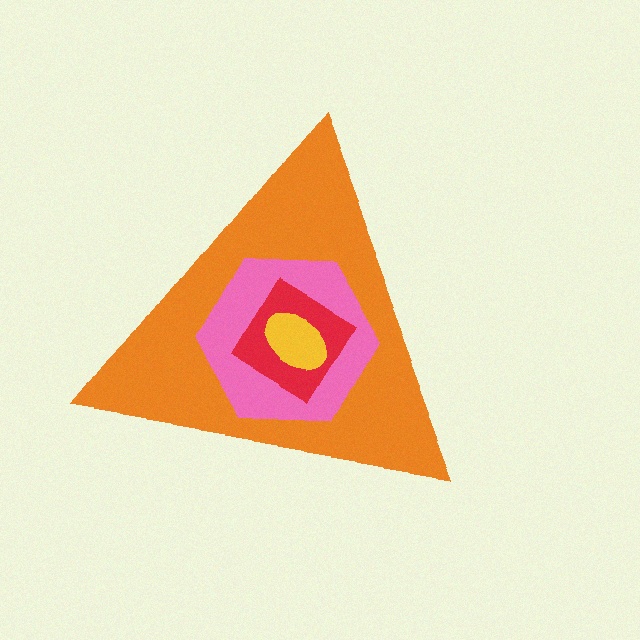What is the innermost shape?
The yellow ellipse.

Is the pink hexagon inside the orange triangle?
Yes.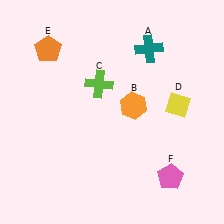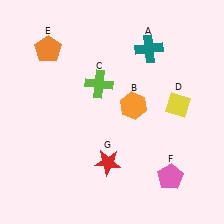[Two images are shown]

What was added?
A red star (G) was added in Image 2.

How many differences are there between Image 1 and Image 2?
There is 1 difference between the two images.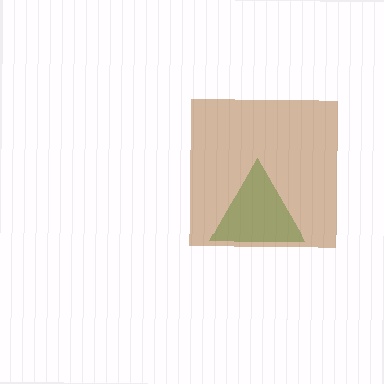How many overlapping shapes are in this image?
There are 2 overlapping shapes in the image.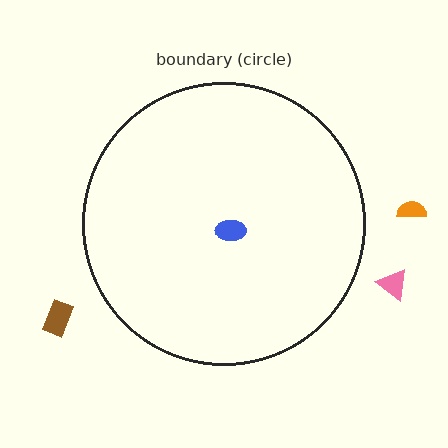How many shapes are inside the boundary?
1 inside, 3 outside.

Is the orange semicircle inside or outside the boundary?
Outside.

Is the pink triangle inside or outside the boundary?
Outside.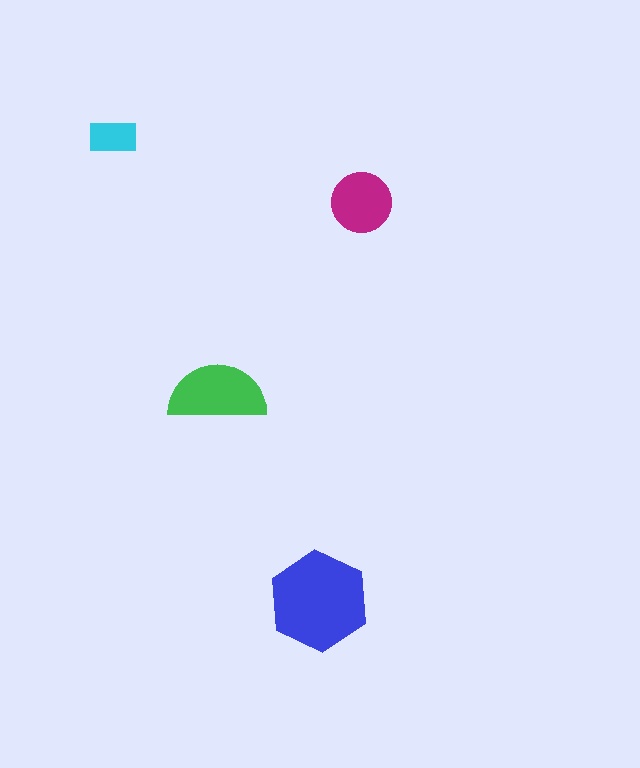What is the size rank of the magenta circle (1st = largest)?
3rd.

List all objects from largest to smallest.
The blue hexagon, the green semicircle, the magenta circle, the cyan rectangle.